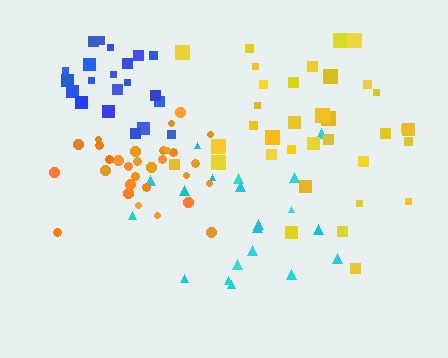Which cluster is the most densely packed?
Blue.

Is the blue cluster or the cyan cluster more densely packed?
Blue.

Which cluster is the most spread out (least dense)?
Cyan.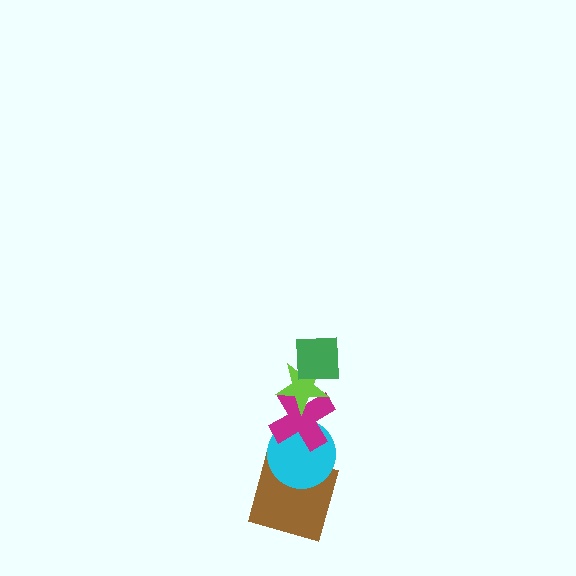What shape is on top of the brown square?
The cyan circle is on top of the brown square.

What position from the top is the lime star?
The lime star is 2nd from the top.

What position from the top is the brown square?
The brown square is 5th from the top.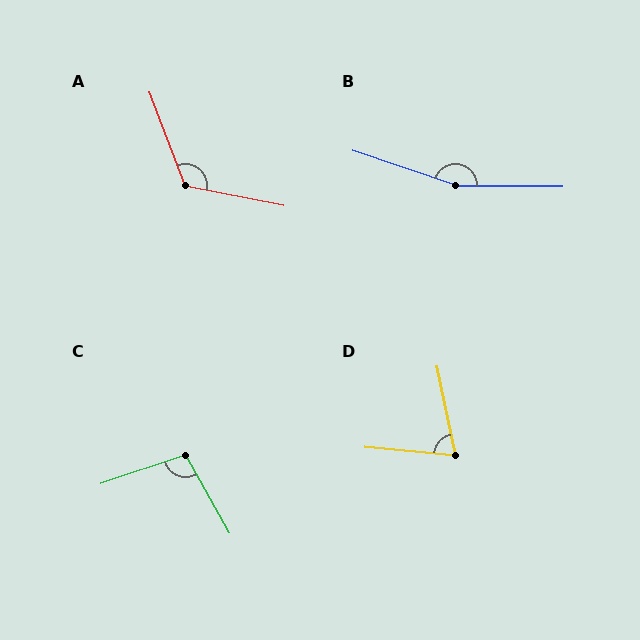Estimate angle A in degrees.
Approximately 122 degrees.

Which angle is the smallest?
D, at approximately 72 degrees.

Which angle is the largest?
B, at approximately 161 degrees.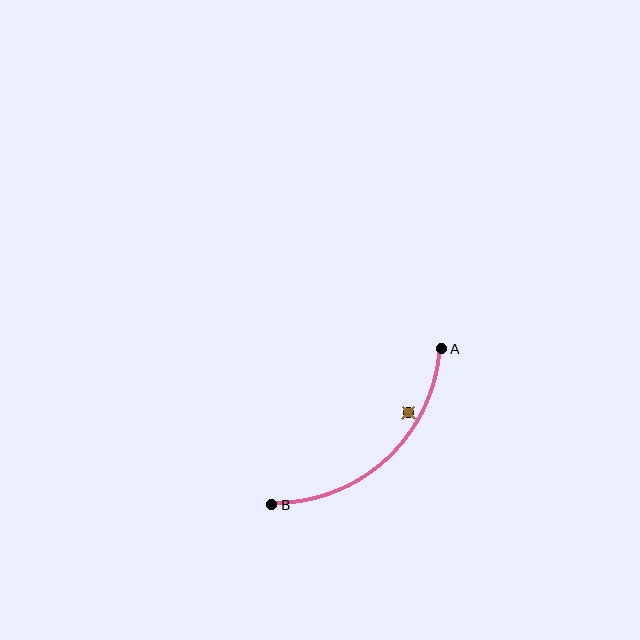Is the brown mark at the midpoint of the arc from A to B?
No — the brown mark does not lie on the arc at all. It sits slightly inside the curve.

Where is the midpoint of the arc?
The arc midpoint is the point on the curve farthest from the straight line joining A and B. It sits below and to the right of that line.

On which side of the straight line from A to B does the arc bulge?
The arc bulges below and to the right of the straight line connecting A and B.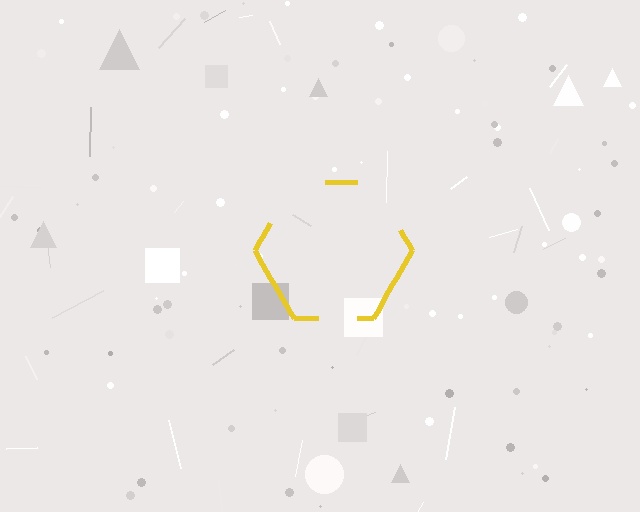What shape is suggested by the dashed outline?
The dashed outline suggests a hexagon.